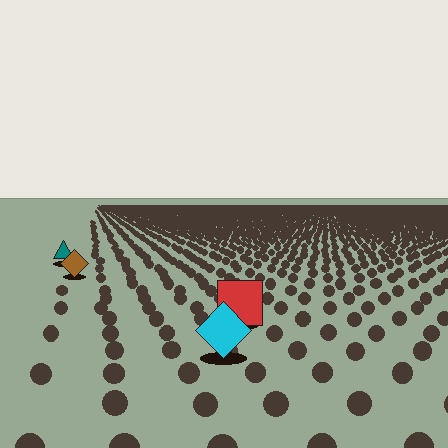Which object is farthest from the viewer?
The teal triangle is farthest from the viewer. It appears smaller and the ground texture around it is denser.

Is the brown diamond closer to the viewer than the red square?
No. The red square is closer — you can tell from the texture gradient: the ground texture is coarser near it.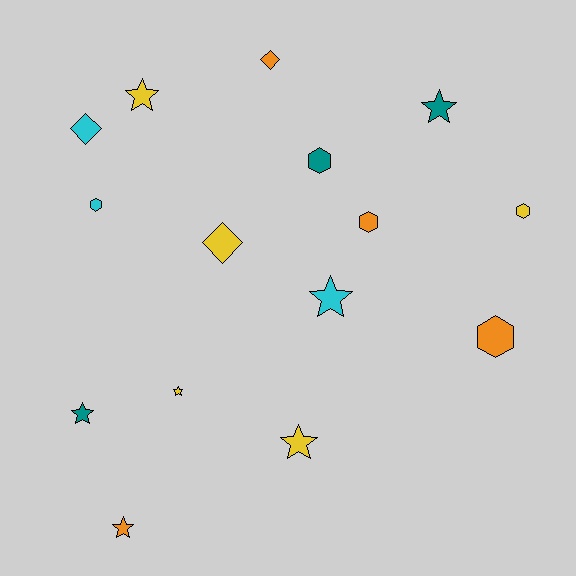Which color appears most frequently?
Yellow, with 5 objects.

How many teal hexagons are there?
There is 1 teal hexagon.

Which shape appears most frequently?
Star, with 7 objects.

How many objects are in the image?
There are 15 objects.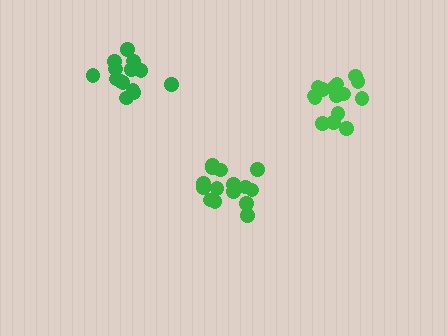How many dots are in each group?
Group 1: 15 dots, Group 2: 15 dots, Group 3: 14 dots (44 total).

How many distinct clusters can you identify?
There are 3 distinct clusters.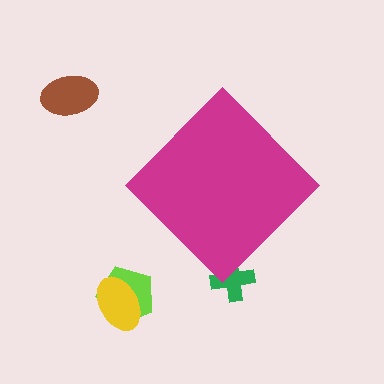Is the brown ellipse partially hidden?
No, the brown ellipse is fully visible.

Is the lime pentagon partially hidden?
No, the lime pentagon is fully visible.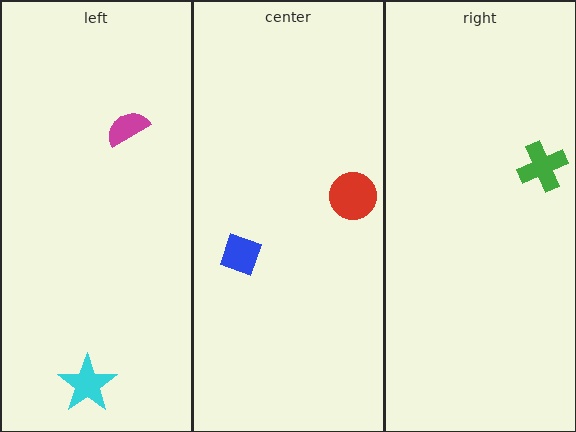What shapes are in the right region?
The green cross.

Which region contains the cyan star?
The left region.